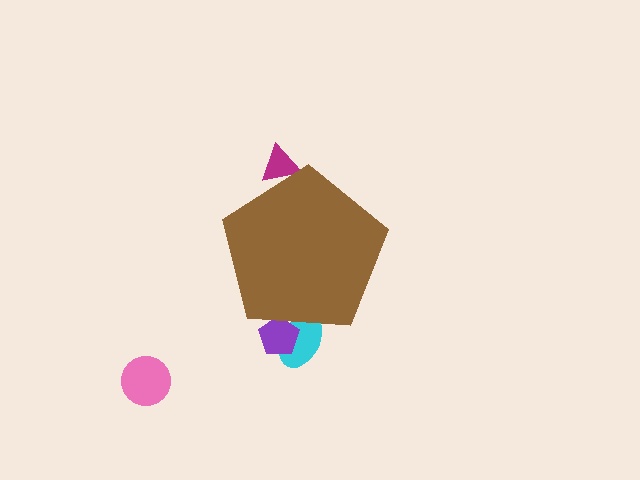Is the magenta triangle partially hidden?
Yes, the magenta triangle is partially hidden behind the brown pentagon.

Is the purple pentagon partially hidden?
Yes, the purple pentagon is partially hidden behind the brown pentagon.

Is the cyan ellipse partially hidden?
Yes, the cyan ellipse is partially hidden behind the brown pentagon.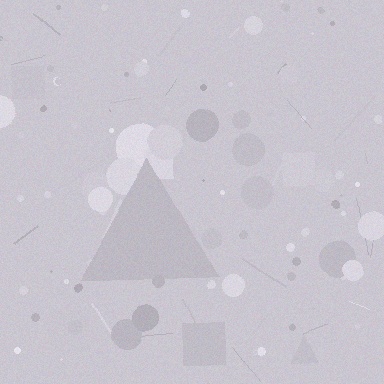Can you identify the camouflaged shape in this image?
The camouflaged shape is a triangle.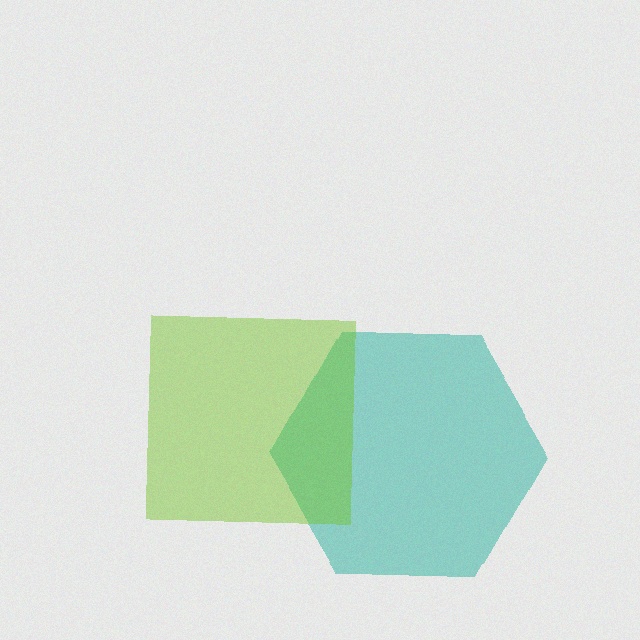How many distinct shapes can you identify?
There are 2 distinct shapes: a teal hexagon, a lime square.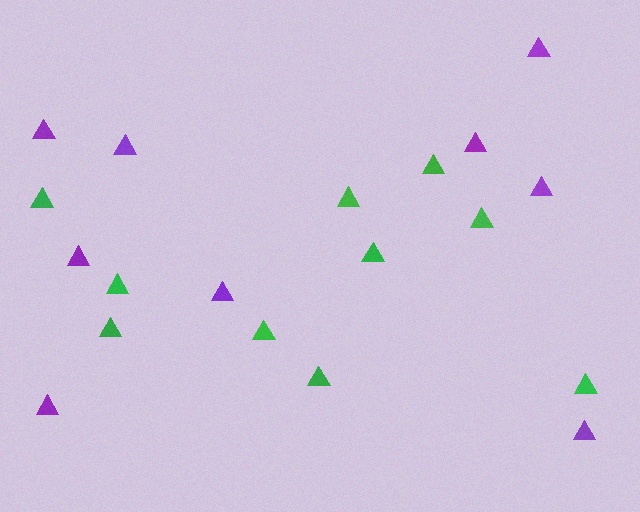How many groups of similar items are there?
There are 2 groups: one group of purple triangles (9) and one group of green triangles (10).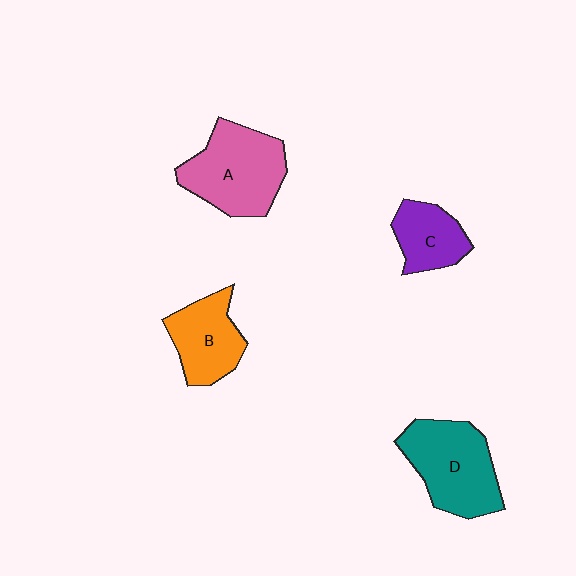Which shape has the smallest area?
Shape C (purple).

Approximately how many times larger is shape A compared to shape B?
Approximately 1.4 times.